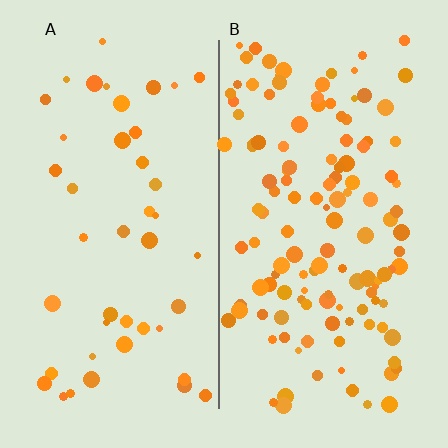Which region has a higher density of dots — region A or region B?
B (the right).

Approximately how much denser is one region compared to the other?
Approximately 3.0× — region B over region A.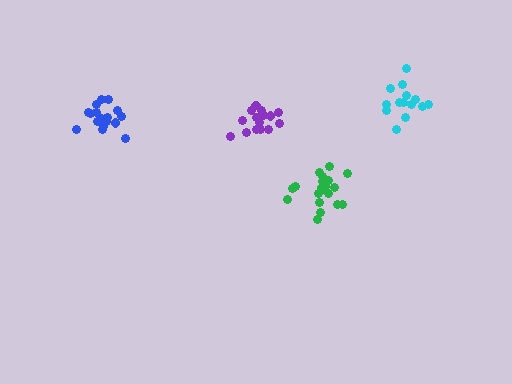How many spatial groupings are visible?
There are 4 spatial groupings.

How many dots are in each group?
Group 1: 15 dots, Group 2: 20 dots, Group 3: 17 dots, Group 4: 14 dots (66 total).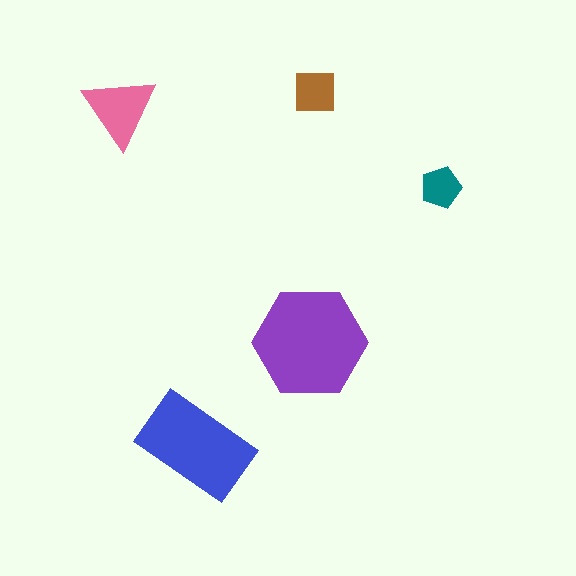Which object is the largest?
The purple hexagon.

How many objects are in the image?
There are 5 objects in the image.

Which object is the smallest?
The teal pentagon.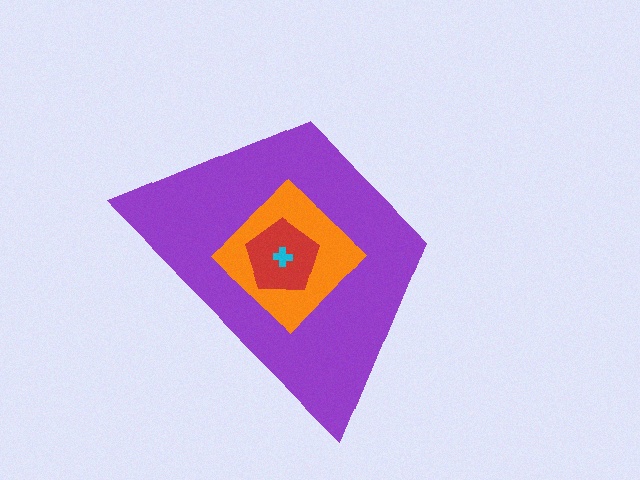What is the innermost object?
The cyan cross.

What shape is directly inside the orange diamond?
The red pentagon.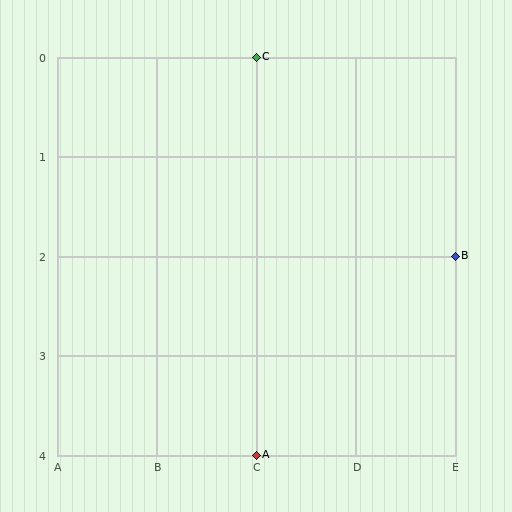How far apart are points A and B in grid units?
Points A and B are 2 columns and 2 rows apart (about 2.8 grid units diagonally).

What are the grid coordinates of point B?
Point B is at grid coordinates (E, 2).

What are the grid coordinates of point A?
Point A is at grid coordinates (C, 4).